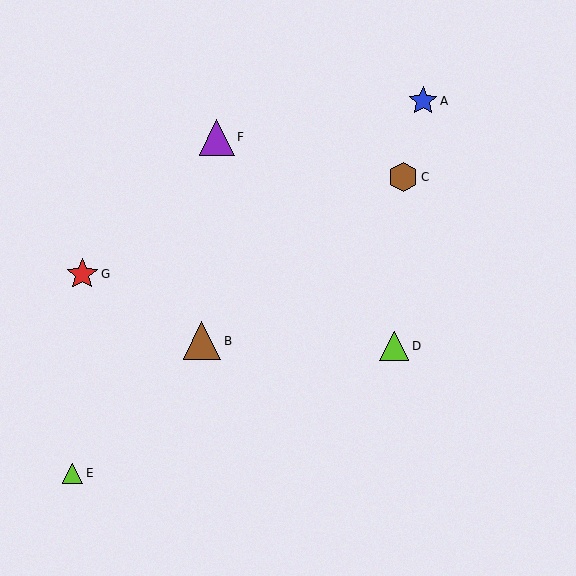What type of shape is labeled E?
Shape E is a lime triangle.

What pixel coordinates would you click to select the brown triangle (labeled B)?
Click at (202, 341) to select the brown triangle B.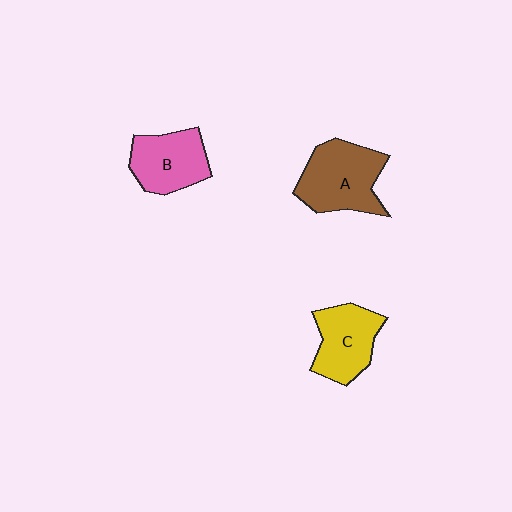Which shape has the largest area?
Shape A (brown).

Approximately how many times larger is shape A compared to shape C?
Approximately 1.2 times.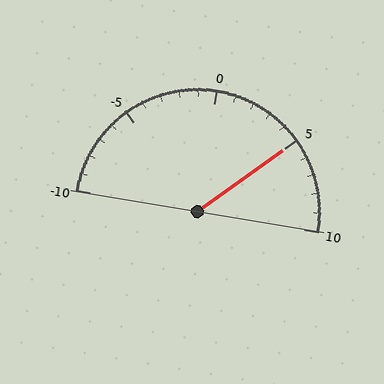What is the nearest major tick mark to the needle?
The nearest major tick mark is 5.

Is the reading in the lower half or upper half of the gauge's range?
The reading is in the upper half of the range (-10 to 10).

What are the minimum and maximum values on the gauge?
The gauge ranges from -10 to 10.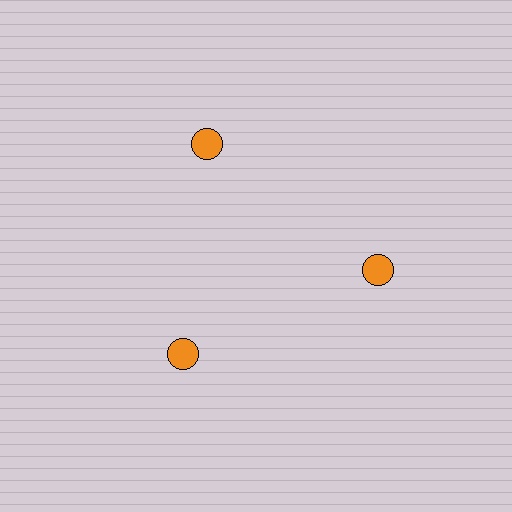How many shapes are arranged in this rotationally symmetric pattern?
There are 3 shapes, arranged in 3 groups of 1.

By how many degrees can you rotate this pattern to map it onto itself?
The pattern maps onto itself every 120 degrees of rotation.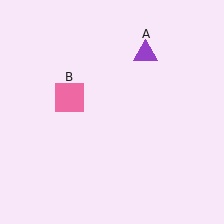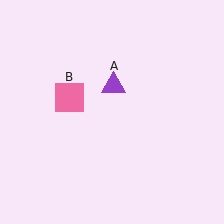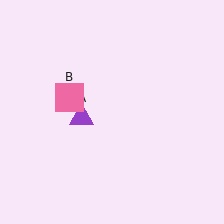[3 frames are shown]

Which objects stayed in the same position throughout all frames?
Pink square (object B) remained stationary.